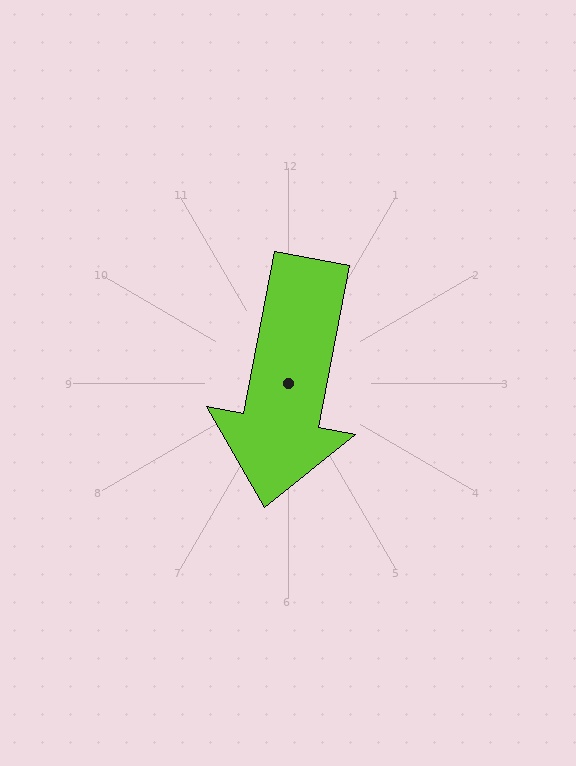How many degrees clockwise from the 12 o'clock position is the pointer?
Approximately 191 degrees.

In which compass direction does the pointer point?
South.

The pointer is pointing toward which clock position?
Roughly 6 o'clock.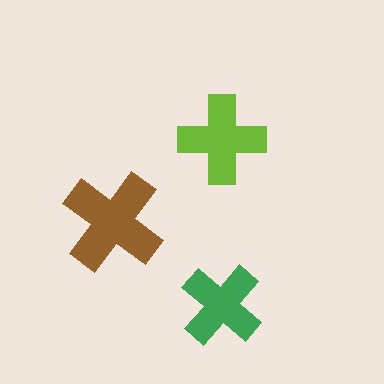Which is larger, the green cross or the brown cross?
The brown one.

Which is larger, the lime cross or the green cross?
The lime one.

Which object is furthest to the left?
The brown cross is leftmost.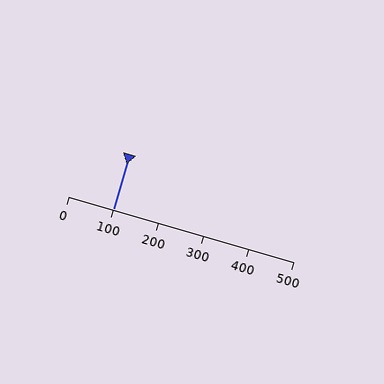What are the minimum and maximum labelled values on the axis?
The axis runs from 0 to 500.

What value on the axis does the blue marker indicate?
The marker indicates approximately 100.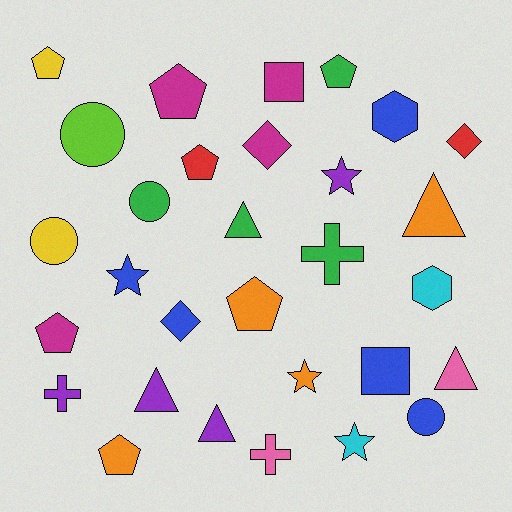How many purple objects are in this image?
There are 4 purple objects.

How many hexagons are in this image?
There are 2 hexagons.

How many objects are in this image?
There are 30 objects.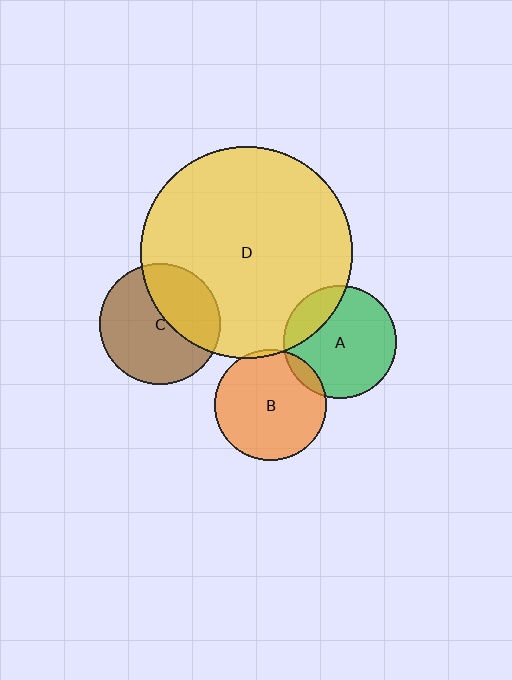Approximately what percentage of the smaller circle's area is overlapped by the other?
Approximately 40%.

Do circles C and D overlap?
Yes.